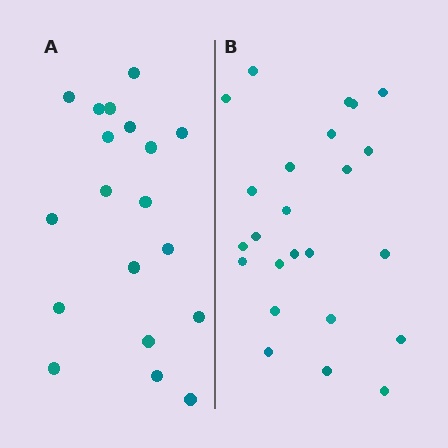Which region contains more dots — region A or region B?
Region B (the right region) has more dots.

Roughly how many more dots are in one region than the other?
Region B has about 5 more dots than region A.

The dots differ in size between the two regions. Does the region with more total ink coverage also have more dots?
No. Region A has more total ink coverage because its dots are larger, but region B actually contains more individual dots. Total area can be misleading — the number of items is what matters here.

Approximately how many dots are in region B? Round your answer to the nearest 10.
About 20 dots. (The exact count is 24, which rounds to 20.)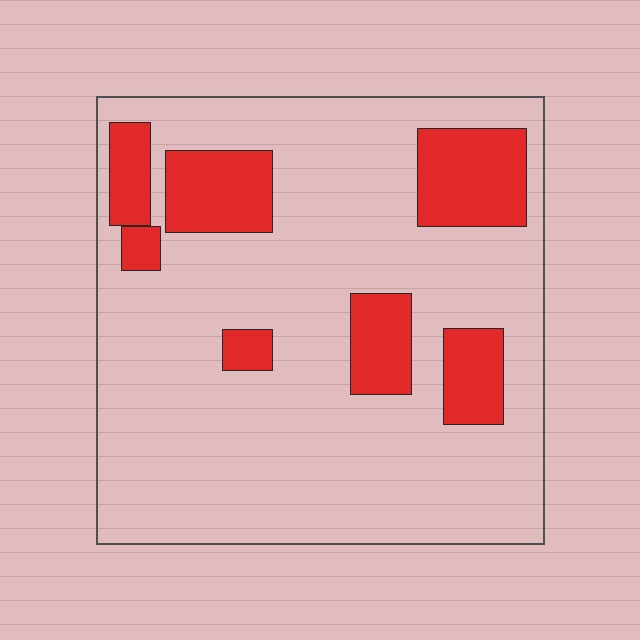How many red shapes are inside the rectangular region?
7.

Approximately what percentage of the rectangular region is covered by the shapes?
Approximately 20%.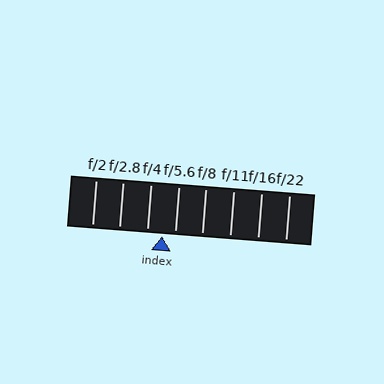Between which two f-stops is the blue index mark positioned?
The index mark is between f/4 and f/5.6.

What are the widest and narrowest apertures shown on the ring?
The widest aperture shown is f/2 and the narrowest is f/22.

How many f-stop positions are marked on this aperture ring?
There are 8 f-stop positions marked.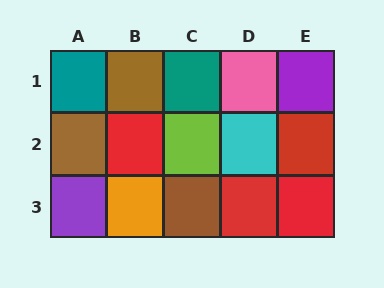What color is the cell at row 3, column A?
Purple.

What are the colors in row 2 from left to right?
Brown, red, lime, cyan, red.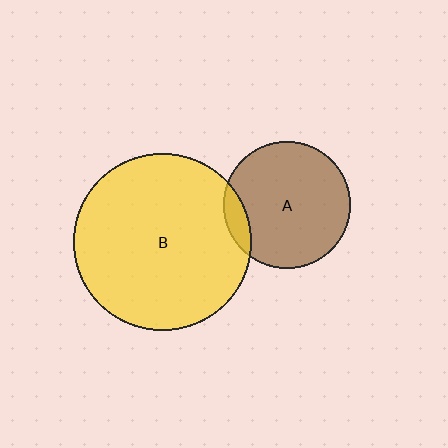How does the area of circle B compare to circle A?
Approximately 2.0 times.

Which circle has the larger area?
Circle B (yellow).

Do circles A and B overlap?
Yes.